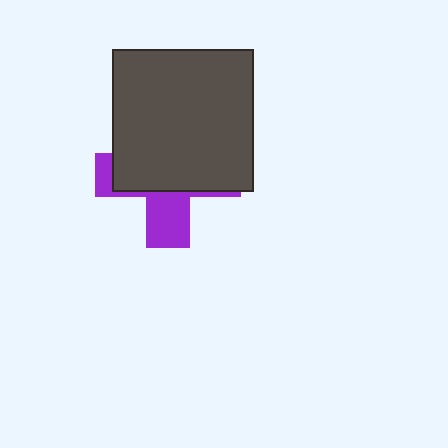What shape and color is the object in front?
The object in front is a dark gray square.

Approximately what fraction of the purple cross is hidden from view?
Roughly 66% of the purple cross is hidden behind the dark gray square.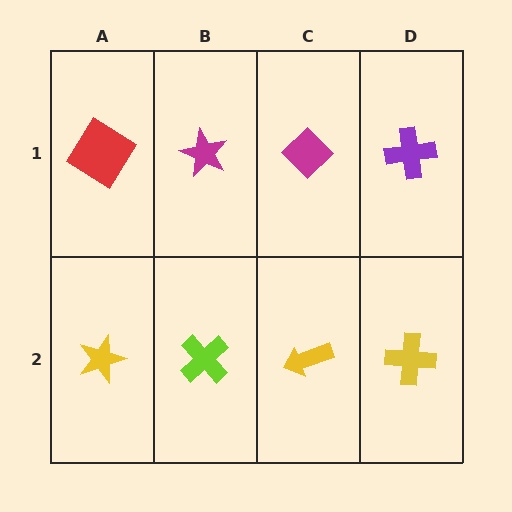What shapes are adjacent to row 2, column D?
A purple cross (row 1, column D), a yellow arrow (row 2, column C).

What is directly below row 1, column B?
A lime cross.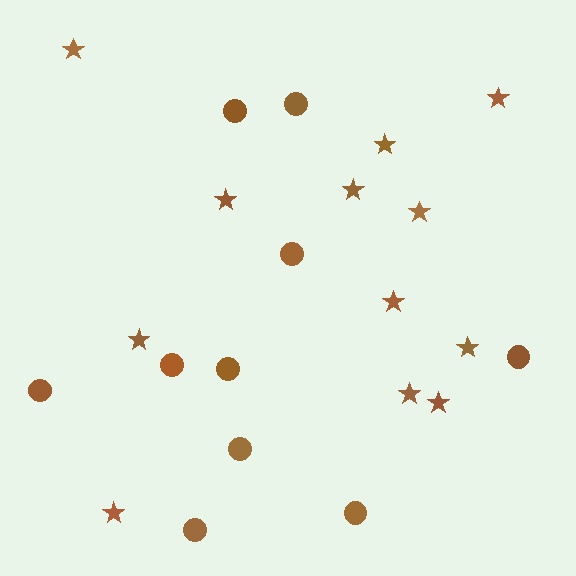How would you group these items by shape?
There are 2 groups: one group of stars (12) and one group of circles (10).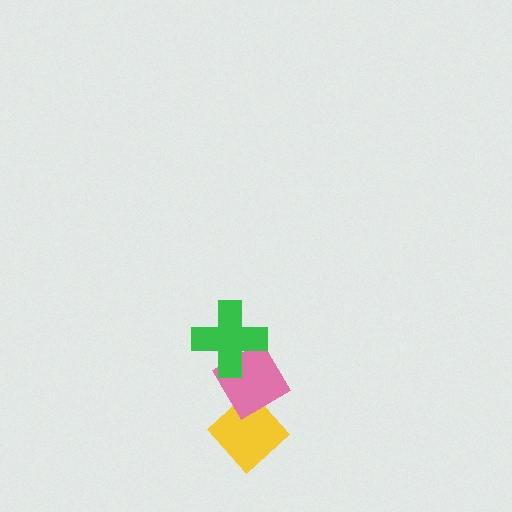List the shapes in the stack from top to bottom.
From top to bottom: the green cross, the pink diamond, the yellow diamond.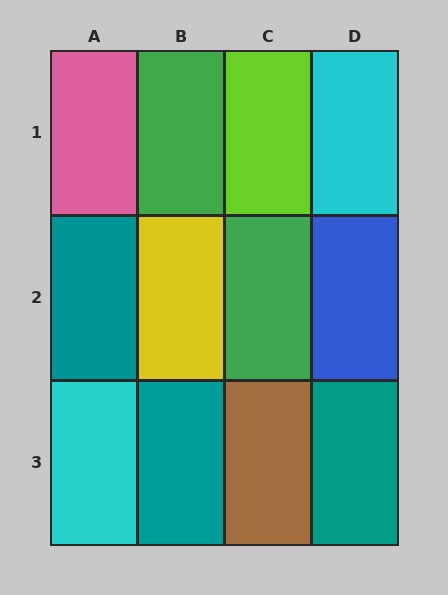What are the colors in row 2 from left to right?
Teal, yellow, green, blue.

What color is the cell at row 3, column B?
Teal.